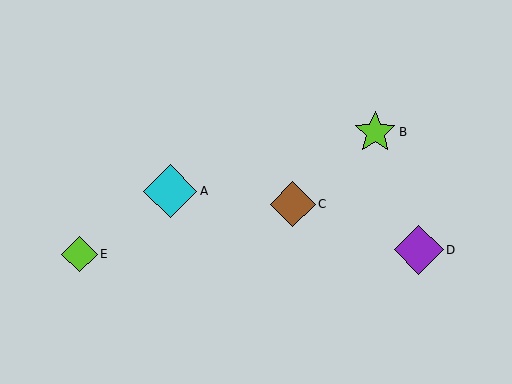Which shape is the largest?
The cyan diamond (labeled A) is the largest.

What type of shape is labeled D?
Shape D is a purple diamond.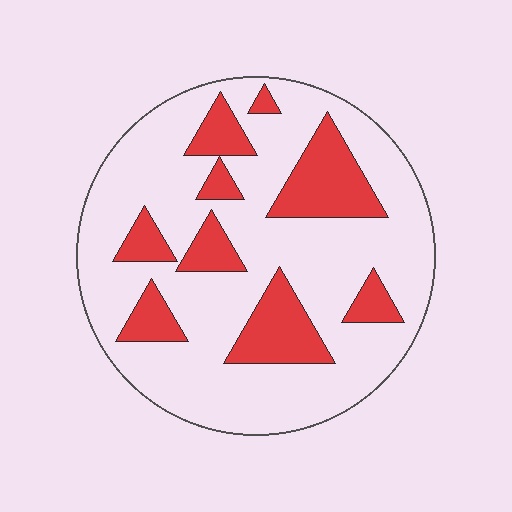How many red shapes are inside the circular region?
9.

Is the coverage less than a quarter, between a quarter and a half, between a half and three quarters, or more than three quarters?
Less than a quarter.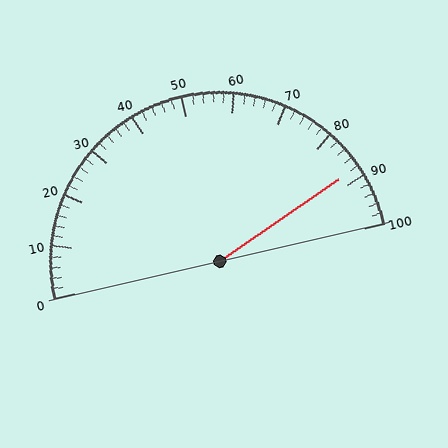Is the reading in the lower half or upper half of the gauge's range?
The reading is in the upper half of the range (0 to 100).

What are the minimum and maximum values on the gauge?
The gauge ranges from 0 to 100.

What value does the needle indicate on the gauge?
The needle indicates approximately 88.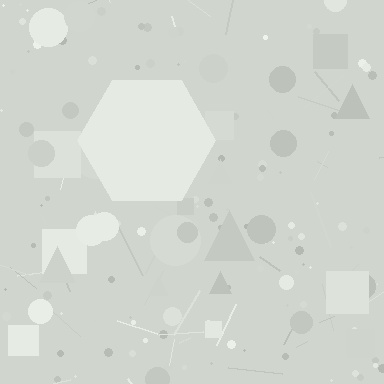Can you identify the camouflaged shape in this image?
The camouflaged shape is a hexagon.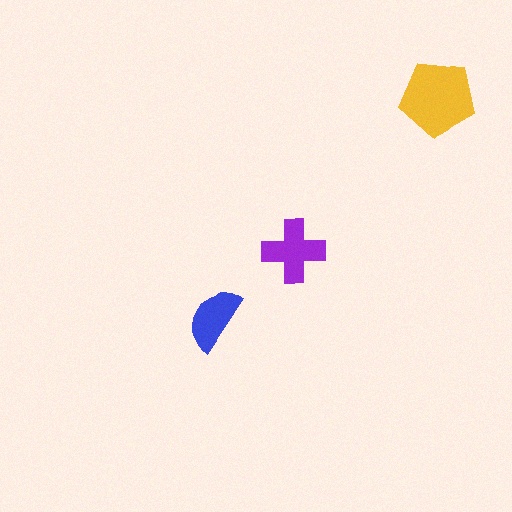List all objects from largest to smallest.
The yellow pentagon, the purple cross, the blue semicircle.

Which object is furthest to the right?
The yellow pentagon is rightmost.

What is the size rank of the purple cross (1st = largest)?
2nd.